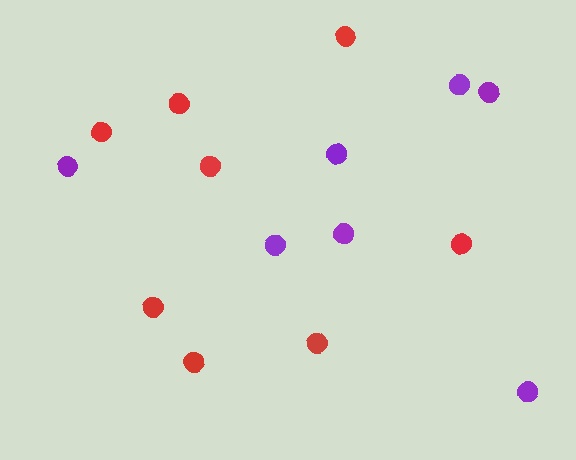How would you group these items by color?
There are 2 groups: one group of purple circles (7) and one group of red circles (8).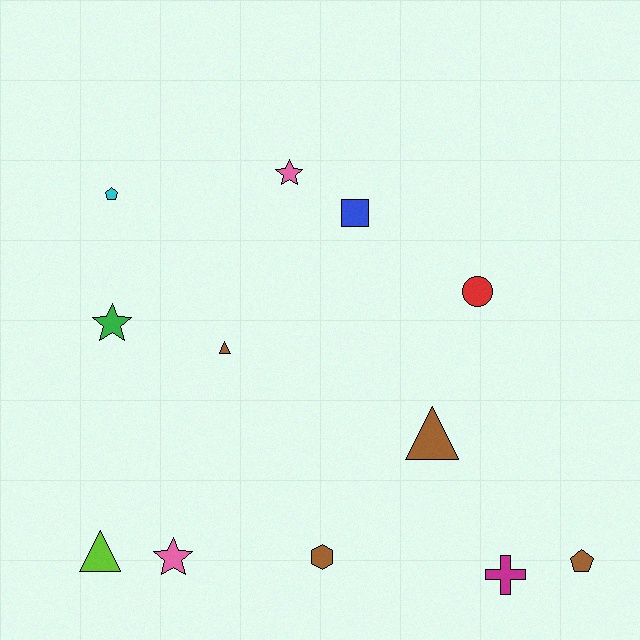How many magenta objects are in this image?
There is 1 magenta object.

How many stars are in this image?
There are 3 stars.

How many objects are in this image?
There are 12 objects.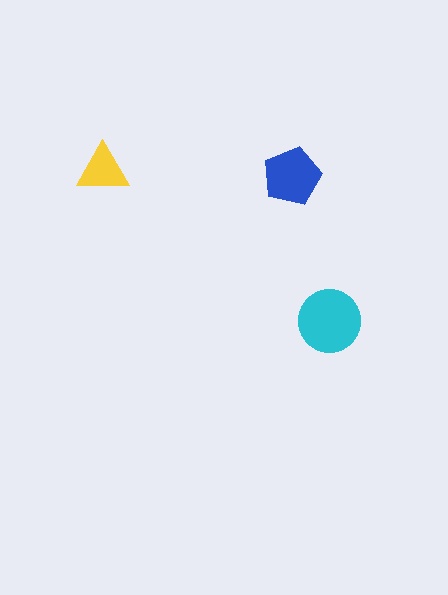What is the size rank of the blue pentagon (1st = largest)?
2nd.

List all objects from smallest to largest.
The yellow triangle, the blue pentagon, the cyan circle.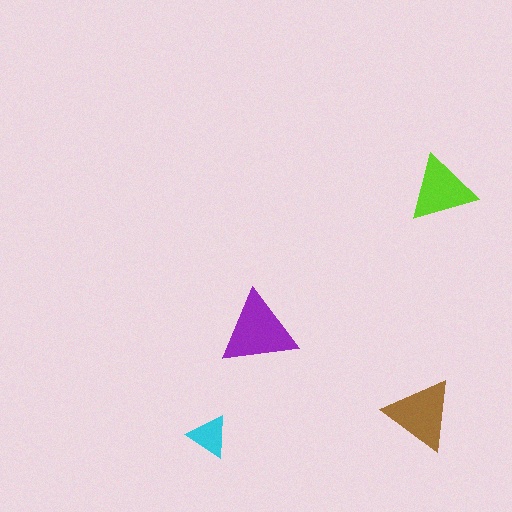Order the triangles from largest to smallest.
the purple one, the brown one, the lime one, the cyan one.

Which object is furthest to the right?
The lime triangle is rightmost.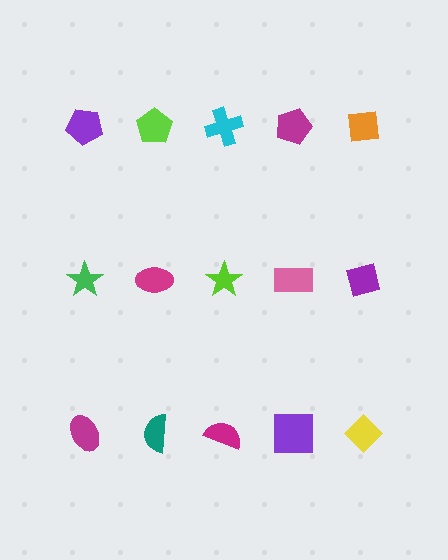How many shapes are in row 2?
5 shapes.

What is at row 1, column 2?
A lime pentagon.